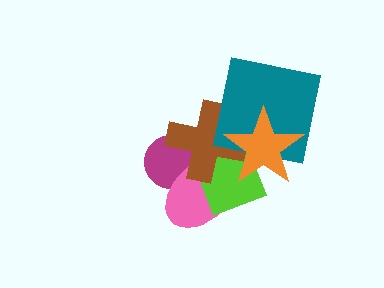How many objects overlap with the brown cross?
5 objects overlap with the brown cross.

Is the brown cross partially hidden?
Yes, it is partially covered by another shape.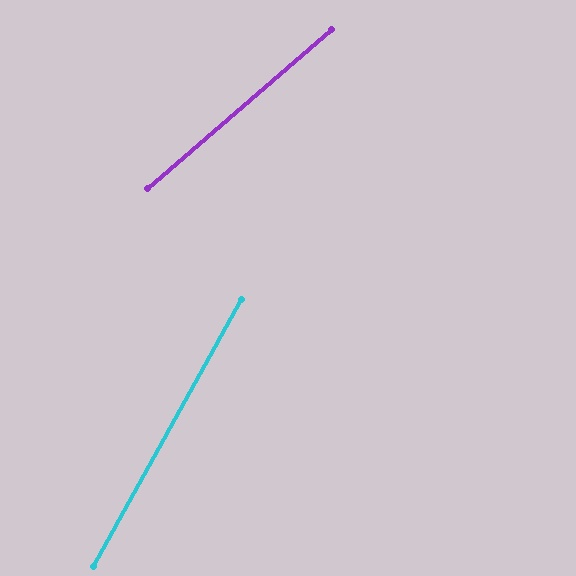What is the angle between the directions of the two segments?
Approximately 20 degrees.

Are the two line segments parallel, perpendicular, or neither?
Neither parallel nor perpendicular — they differ by about 20°.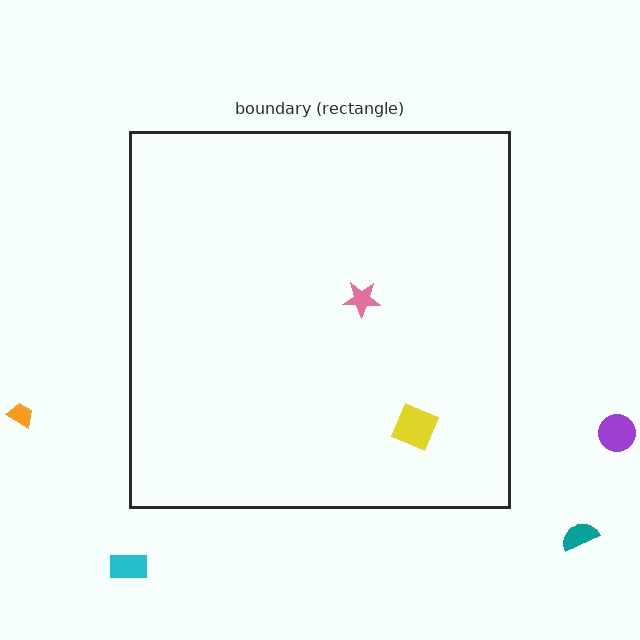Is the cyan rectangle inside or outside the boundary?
Outside.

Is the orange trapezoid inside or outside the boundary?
Outside.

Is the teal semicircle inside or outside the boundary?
Outside.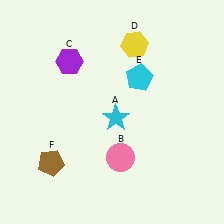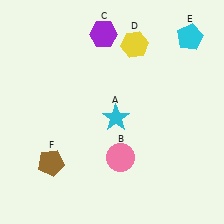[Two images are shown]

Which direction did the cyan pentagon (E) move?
The cyan pentagon (E) moved right.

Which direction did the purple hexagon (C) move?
The purple hexagon (C) moved right.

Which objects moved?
The objects that moved are: the purple hexagon (C), the cyan pentagon (E).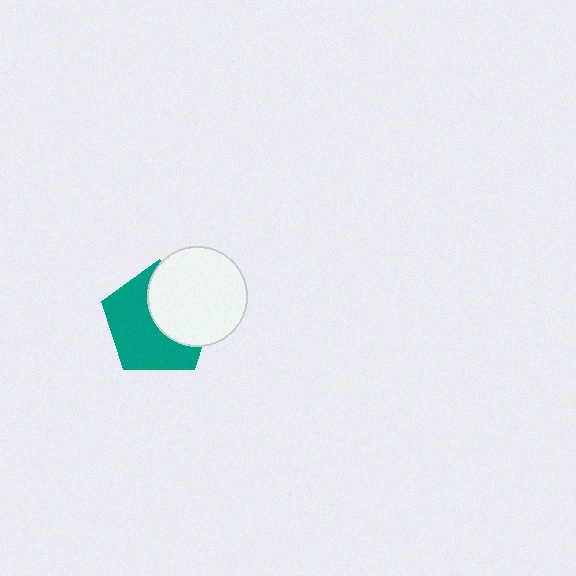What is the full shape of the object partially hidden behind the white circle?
The partially hidden object is a teal pentagon.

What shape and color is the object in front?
The object in front is a white circle.